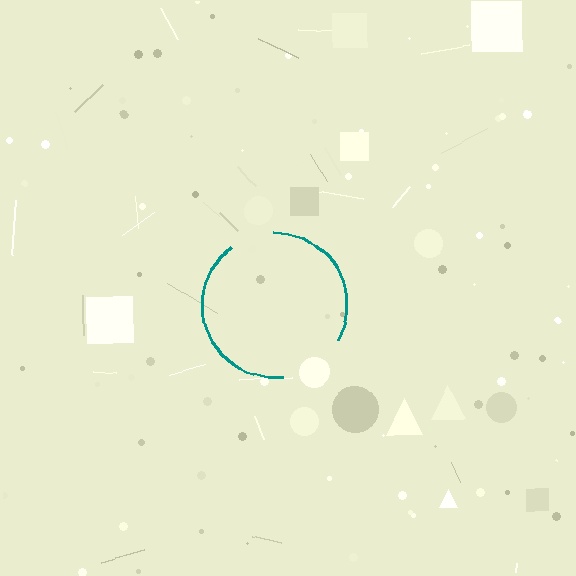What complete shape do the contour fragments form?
The contour fragments form a circle.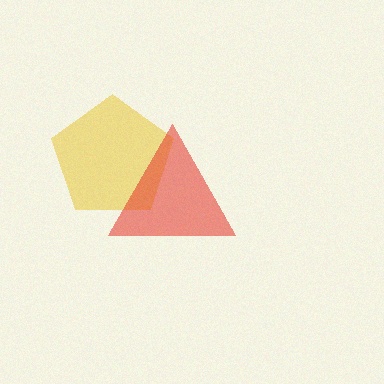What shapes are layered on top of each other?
The layered shapes are: a yellow pentagon, a red triangle.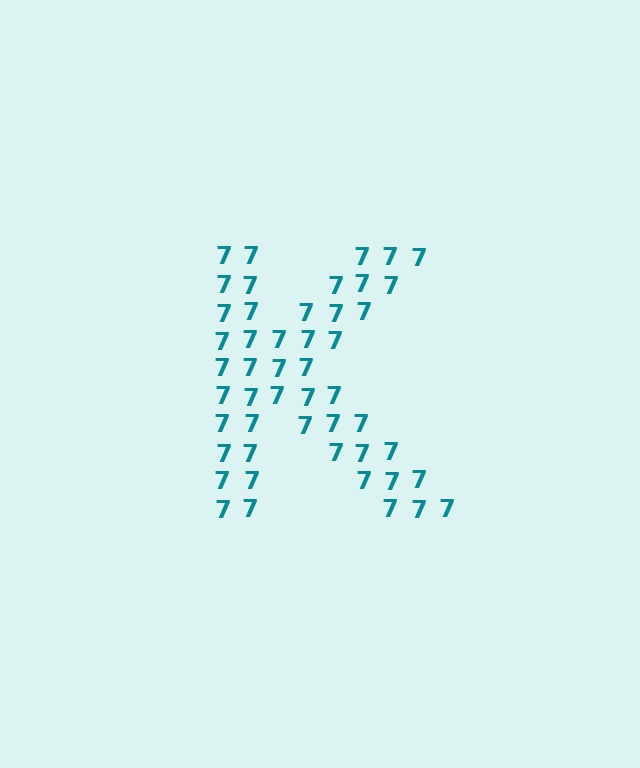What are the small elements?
The small elements are digit 7's.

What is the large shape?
The large shape is the letter K.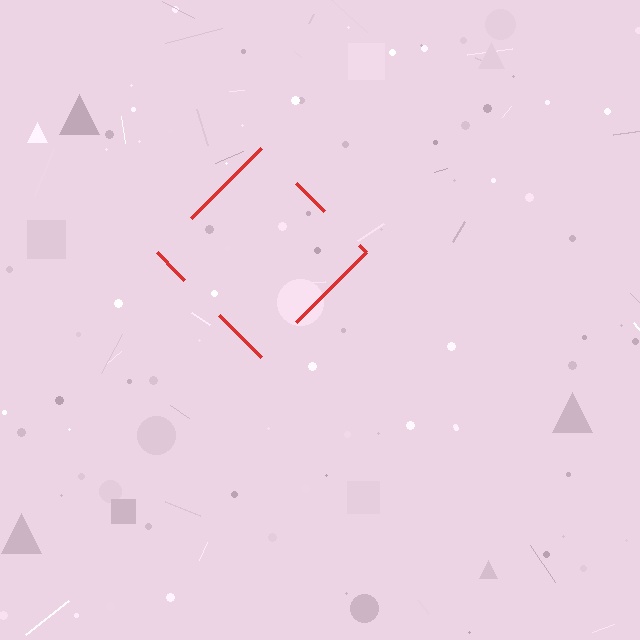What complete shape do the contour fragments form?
The contour fragments form a diamond.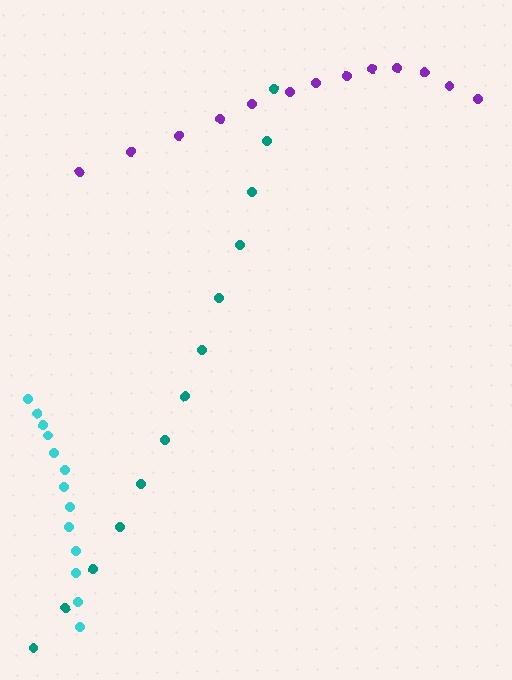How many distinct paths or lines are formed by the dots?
There are 3 distinct paths.